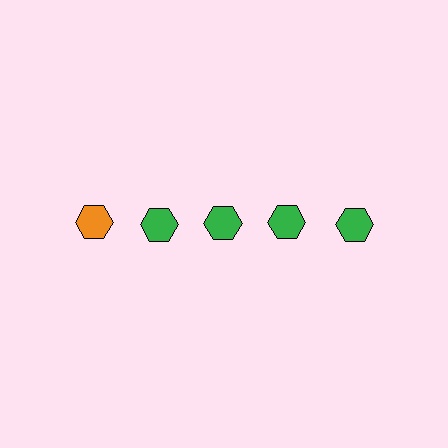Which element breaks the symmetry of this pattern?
The orange hexagon in the top row, leftmost column breaks the symmetry. All other shapes are green hexagons.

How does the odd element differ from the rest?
It has a different color: orange instead of green.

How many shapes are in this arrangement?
There are 5 shapes arranged in a grid pattern.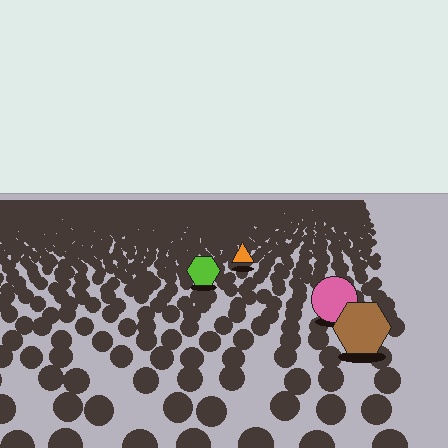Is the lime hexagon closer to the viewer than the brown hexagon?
No. The brown hexagon is closer — you can tell from the texture gradient: the ground texture is coarser near it.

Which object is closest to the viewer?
The brown hexagon is closest. The texture marks near it are larger and more spread out.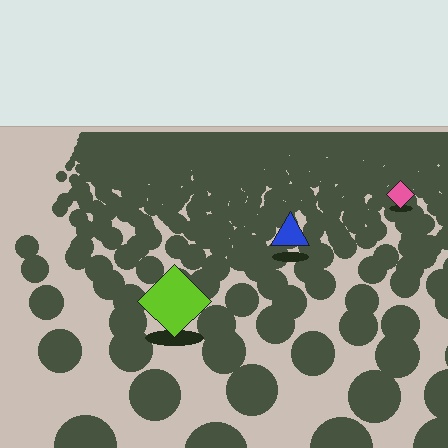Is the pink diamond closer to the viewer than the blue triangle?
No. The blue triangle is closer — you can tell from the texture gradient: the ground texture is coarser near it.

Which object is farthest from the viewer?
The pink diamond is farthest from the viewer. It appears smaller and the ground texture around it is denser.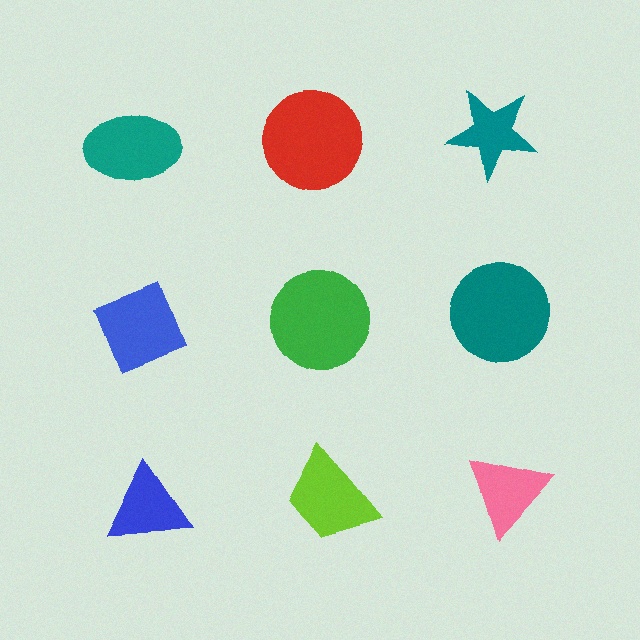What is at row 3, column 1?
A blue triangle.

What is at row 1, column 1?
A teal ellipse.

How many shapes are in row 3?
3 shapes.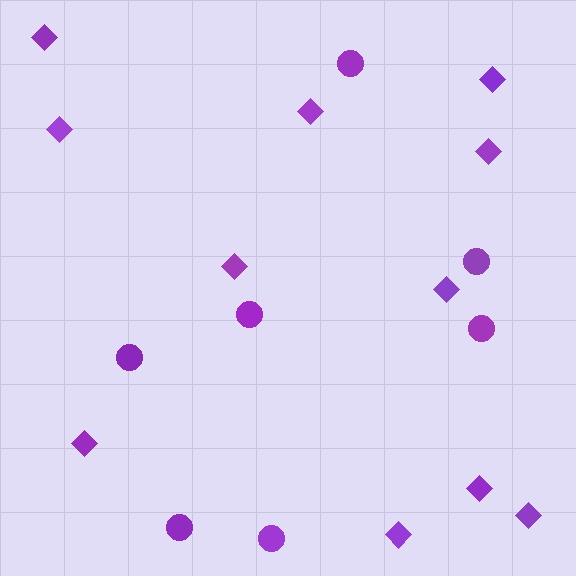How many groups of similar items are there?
There are 2 groups: one group of diamonds (11) and one group of circles (7).